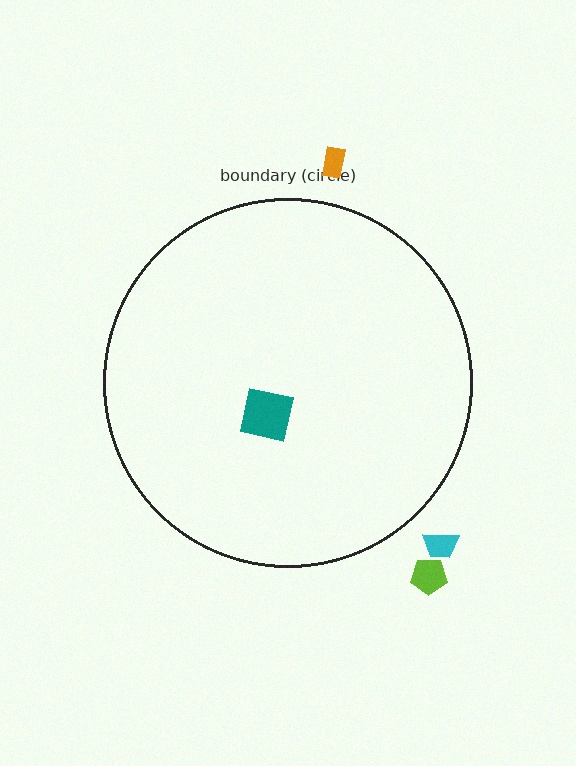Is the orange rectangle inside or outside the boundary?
Outside.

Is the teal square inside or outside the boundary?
Inside.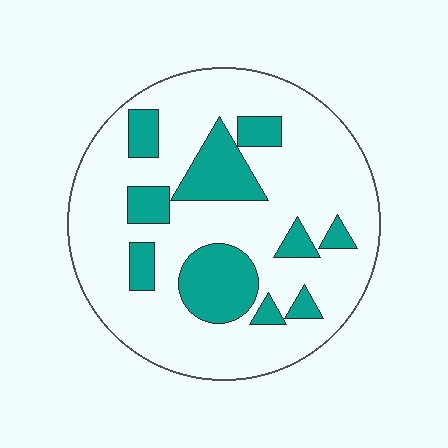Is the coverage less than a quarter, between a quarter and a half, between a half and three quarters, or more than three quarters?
Less than a quarter.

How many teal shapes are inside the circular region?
10.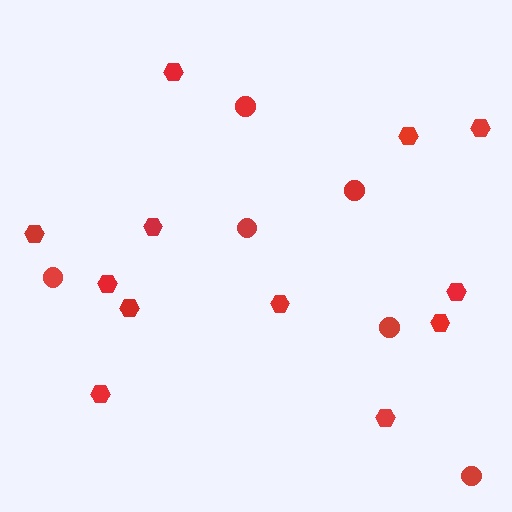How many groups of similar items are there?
There are 2 groups: one group of circles (6) and one group of hexagons (12).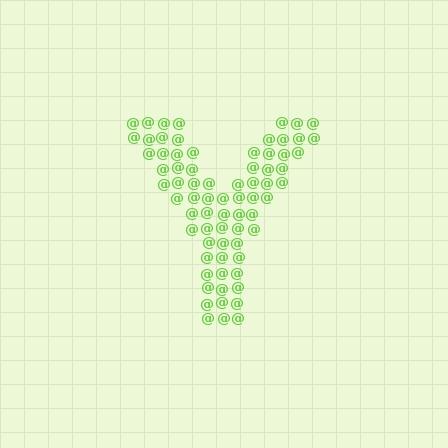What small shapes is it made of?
It is made of small at signs.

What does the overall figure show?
The overall figure shows the letter Y.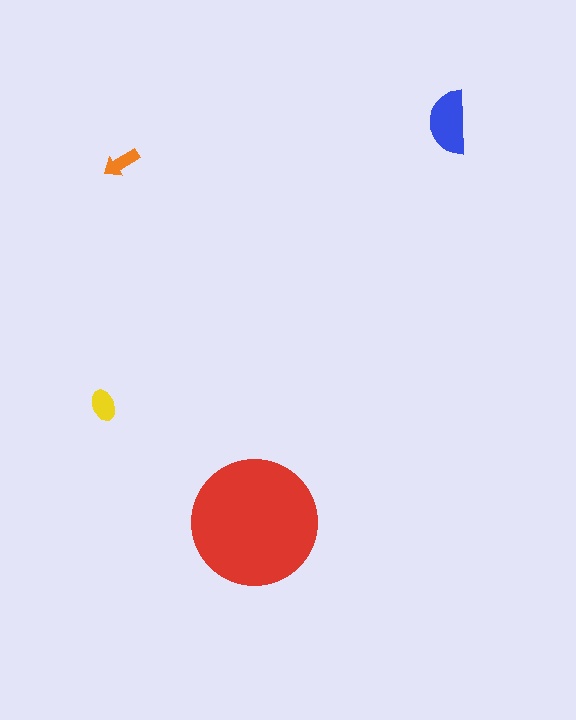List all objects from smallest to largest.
The orange arrow, the yellow ellipse, the blue semicircle, the red circle.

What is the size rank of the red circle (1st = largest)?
1st.